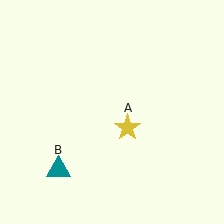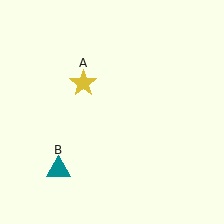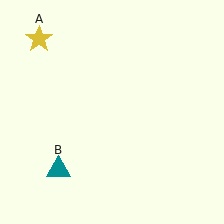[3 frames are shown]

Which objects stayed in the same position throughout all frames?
Teal triangle (object B) remained stationary.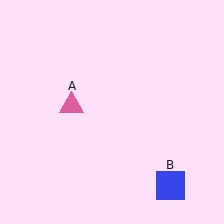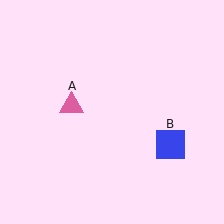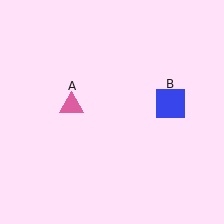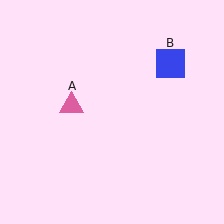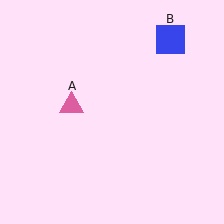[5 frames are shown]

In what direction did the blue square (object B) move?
The blue square (object B) moved up.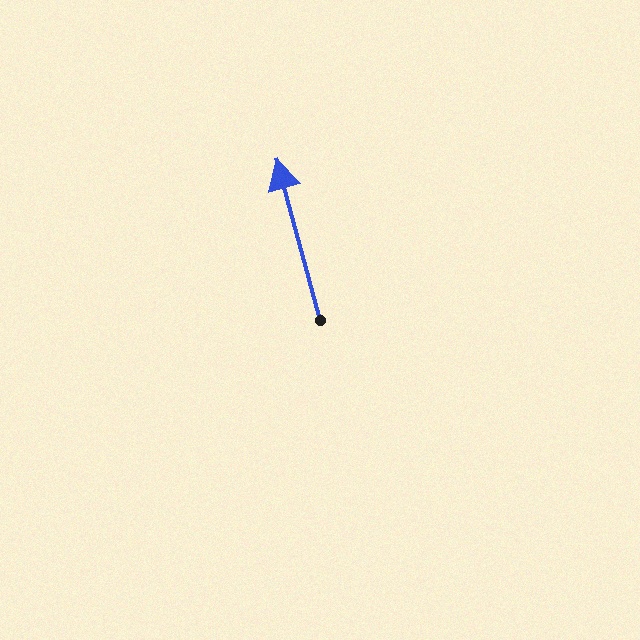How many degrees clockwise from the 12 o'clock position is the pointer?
Approximately 345 degrees.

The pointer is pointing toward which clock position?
Roughly 11 o'clock.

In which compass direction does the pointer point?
North.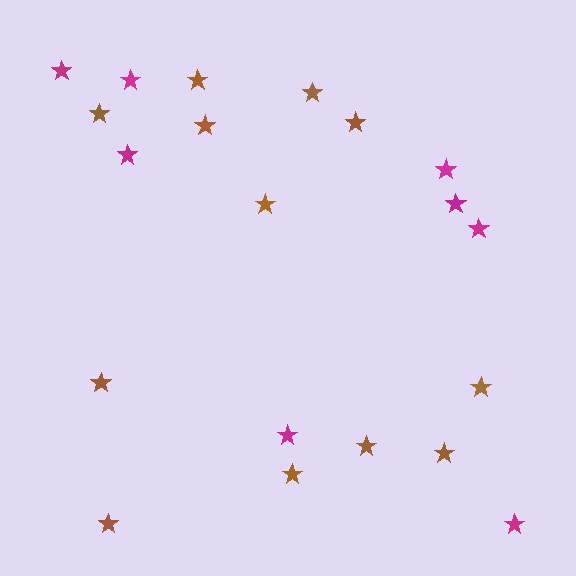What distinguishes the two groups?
There are 2 groups: one group of magenta stars (8) and one group of brown stars (12).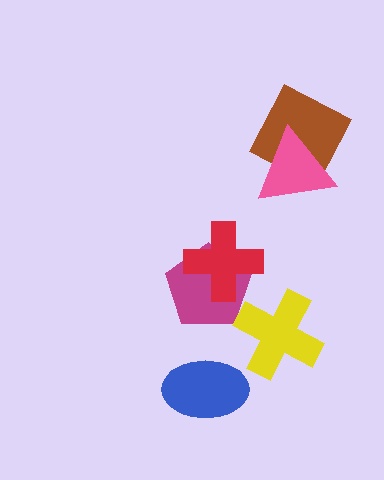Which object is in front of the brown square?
The pink triangle is in front of the brown square.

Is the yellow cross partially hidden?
No, no other shape covers it.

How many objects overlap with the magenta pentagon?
1 object overlaps with the magenta pentagon.